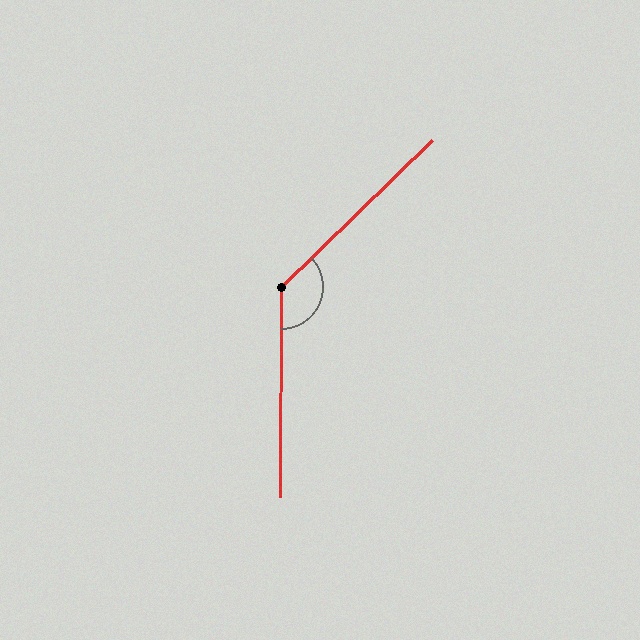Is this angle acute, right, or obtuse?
It is obtuse.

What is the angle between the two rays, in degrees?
Approximately 134 degrees.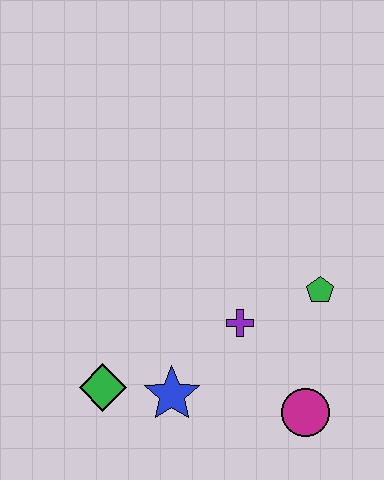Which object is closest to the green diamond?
The blue star is closest to the green diamond.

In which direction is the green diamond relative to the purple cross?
The green diamond is to the left of the purple cross.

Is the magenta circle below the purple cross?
Yes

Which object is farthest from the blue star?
The green pentagon is farthest from the blue star.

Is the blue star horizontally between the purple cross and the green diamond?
Yes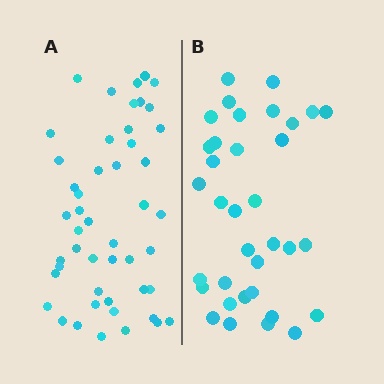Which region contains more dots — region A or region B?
Region A (the left region) has more dots.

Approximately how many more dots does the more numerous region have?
Region A has approximately 15 more dots than region B.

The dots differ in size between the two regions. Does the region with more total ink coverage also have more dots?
No. Region B has more total ink coverage because its dots are larger, but region A actually contains more individual dots. Total area can be misleading — the number of items is what matters here.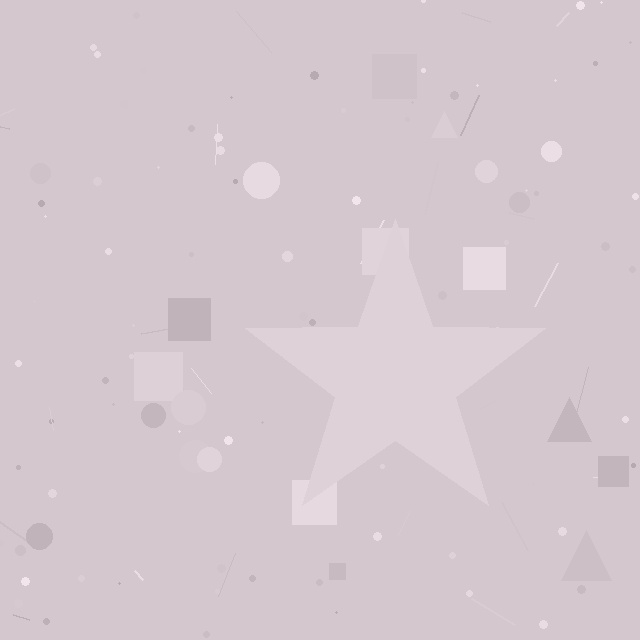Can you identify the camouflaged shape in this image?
The camouflaged shape is a star.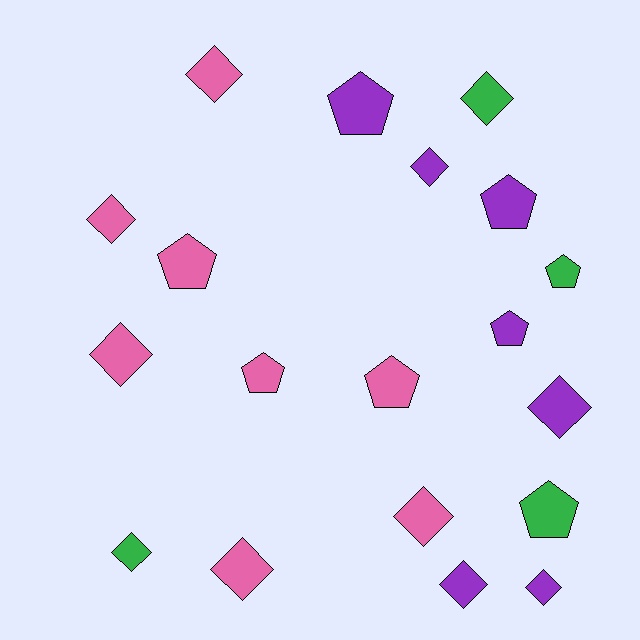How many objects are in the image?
There are 19 objects.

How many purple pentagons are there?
There are 3 purple pentagons.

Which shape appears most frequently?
Diamond, with 11 objects.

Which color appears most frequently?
Pink, with 8 objects.